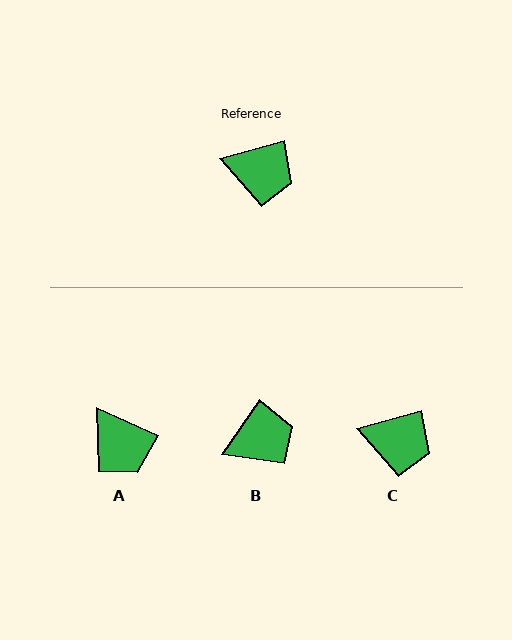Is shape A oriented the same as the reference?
No, it is off by about 39 degrees.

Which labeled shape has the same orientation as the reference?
C.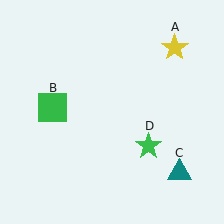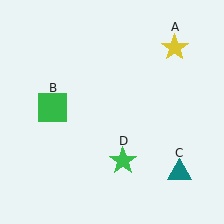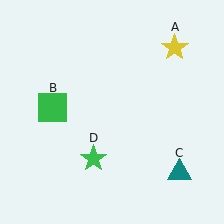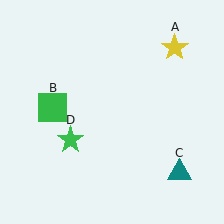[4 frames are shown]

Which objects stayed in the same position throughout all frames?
Yellow star (object A) and green square (object B) and teal triangle (object C) remained stationary.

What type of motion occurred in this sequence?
The green star (object D) rotated clockwise around the center of the scene.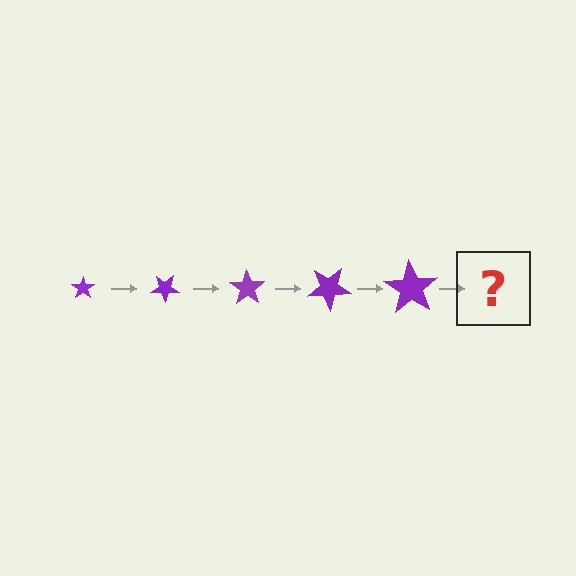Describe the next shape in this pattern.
It should be a star, larger than the previous one and rotated 175 degrees from the start.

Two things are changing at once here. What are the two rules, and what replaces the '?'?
The two rules are that the star grows larger each step and it rotates 35 degrees each step. The '?' should be a star, larger than the previous one and rotated 175 degrees from the start.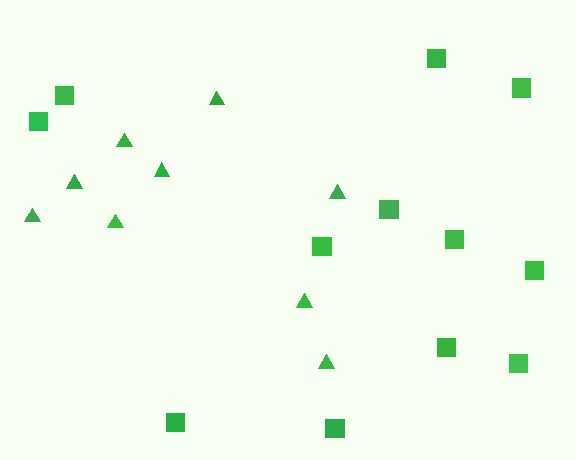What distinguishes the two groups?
There are 2 groups: one group of triangles (9) and one group of squares (12).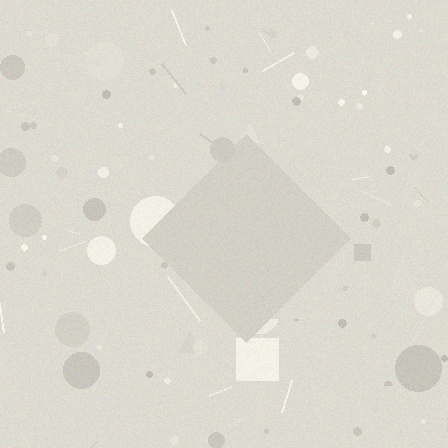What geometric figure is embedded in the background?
A diamond is embedded in the background.